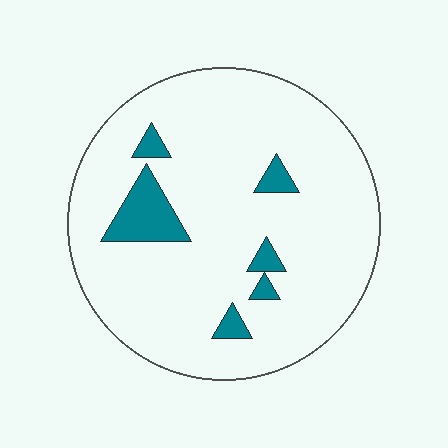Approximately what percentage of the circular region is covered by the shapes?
Approximately 10%.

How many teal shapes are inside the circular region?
6.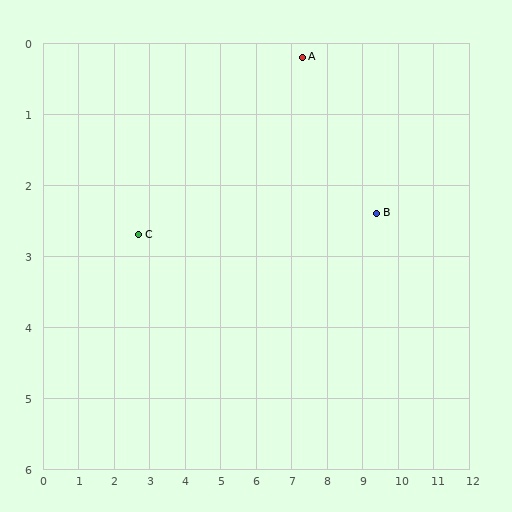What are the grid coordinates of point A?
Point A is at approximately (7.3, 0.2).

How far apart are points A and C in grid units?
Points A and C are about 5.2 grid units apart.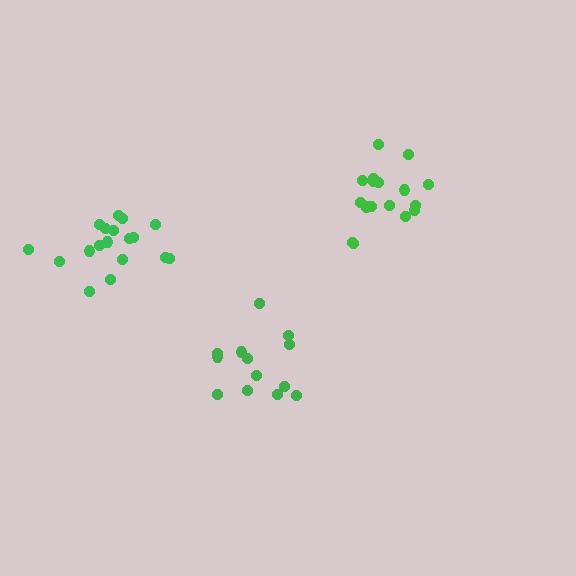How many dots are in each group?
Group 1: 18 dots, Group 2: 18 dots, Group 3: 13 dots (49 total).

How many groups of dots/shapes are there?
There are 3 groups.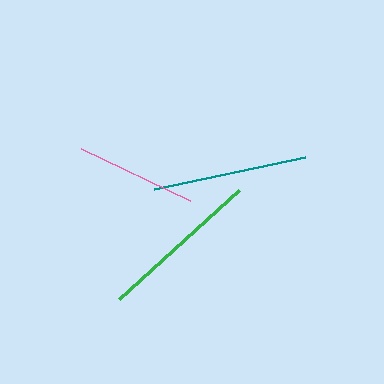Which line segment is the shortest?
The pink line is the shortest at approximately 120 pixels.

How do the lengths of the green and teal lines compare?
The green and teal lines are approximately the same length.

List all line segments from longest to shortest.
From longest to shortest: green, teal, pink.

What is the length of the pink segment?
The pink segment is approximately 120 pixels long.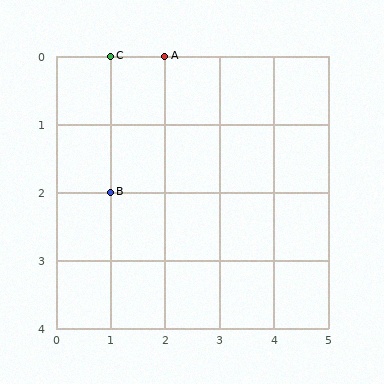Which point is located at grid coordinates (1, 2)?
Point B is at (1, 2).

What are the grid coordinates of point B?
Point B is at grid coordinates (1, 2).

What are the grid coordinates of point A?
Point A is at grid coordinates (2, 0).